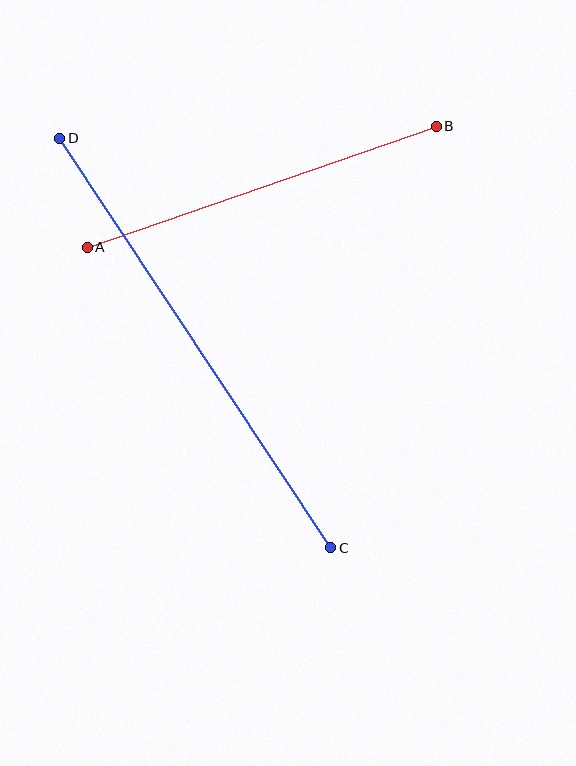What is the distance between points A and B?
The distance is approximately 369 pixels.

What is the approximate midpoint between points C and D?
The midpoint is at approximately (195, 343) pixels.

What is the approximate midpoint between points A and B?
The midpoint is at approximately (262, 187) pixels.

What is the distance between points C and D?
The distance is approximately 491 pixels.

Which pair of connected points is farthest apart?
Points C and D are farthest apart.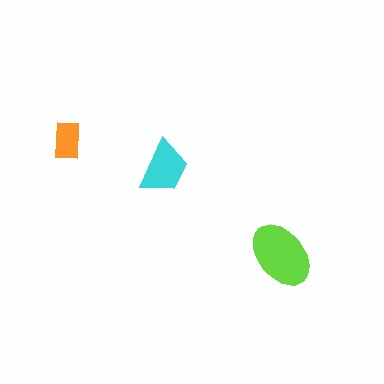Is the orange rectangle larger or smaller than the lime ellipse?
Smaller.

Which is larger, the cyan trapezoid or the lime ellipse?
The lime ellipse.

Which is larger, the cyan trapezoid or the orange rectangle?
The cyan trapezoid.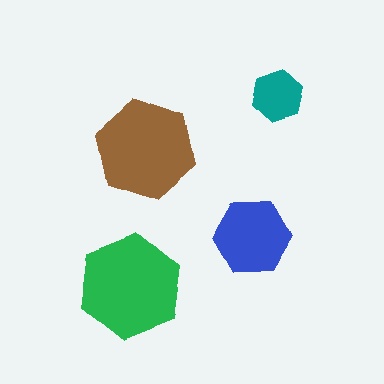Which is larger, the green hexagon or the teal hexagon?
The green one.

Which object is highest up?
The teal hexagon is topmost.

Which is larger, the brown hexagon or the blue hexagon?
The brown one.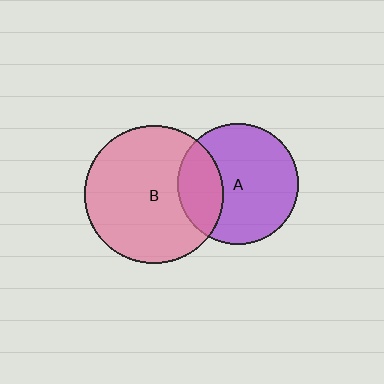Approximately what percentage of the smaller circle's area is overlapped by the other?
Approximately 25%.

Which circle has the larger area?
Circle B (pink).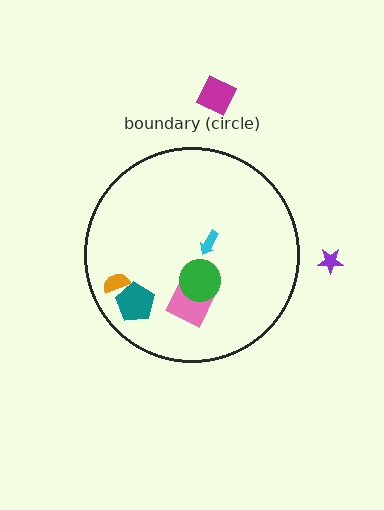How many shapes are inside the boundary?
5 inside, 2 outside.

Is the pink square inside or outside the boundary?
Inside.